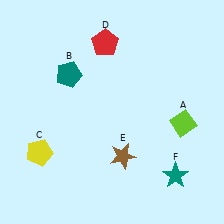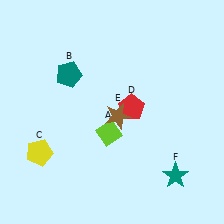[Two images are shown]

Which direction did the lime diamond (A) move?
The lime diamond (A) moved left.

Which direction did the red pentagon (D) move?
The red pentagon (D) moved down.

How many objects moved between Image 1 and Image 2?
3 objects moved between the two images.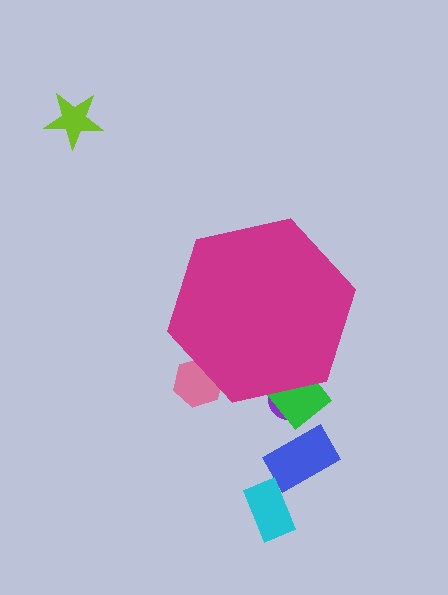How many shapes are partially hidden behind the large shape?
3 shapes are partially hidden.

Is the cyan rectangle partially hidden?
No, the cyan rectangle is fully visible.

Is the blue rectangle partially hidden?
No, the blue rectangle is fully visible.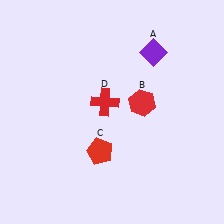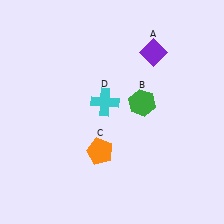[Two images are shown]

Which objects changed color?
B changed from red to green. C changed from red to orange. D changed from red to cyan.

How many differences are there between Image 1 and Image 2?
There are 3 differences between the two images.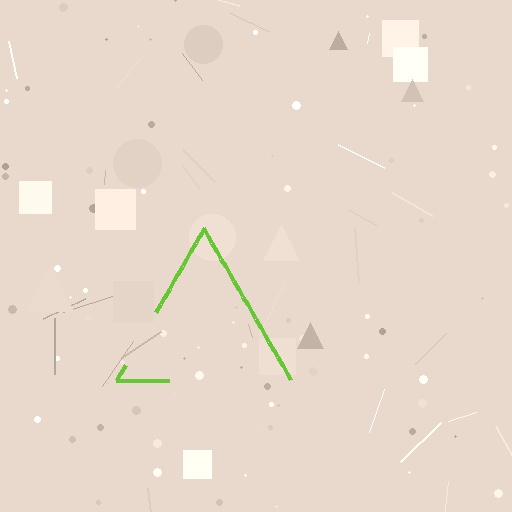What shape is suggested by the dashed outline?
The dashed outline suggests a triangle.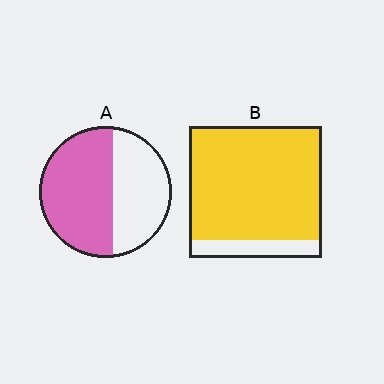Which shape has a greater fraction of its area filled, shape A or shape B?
Shape B.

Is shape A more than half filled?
Yes.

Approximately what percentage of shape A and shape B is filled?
A is approximately 55% and B is approximately 85%.